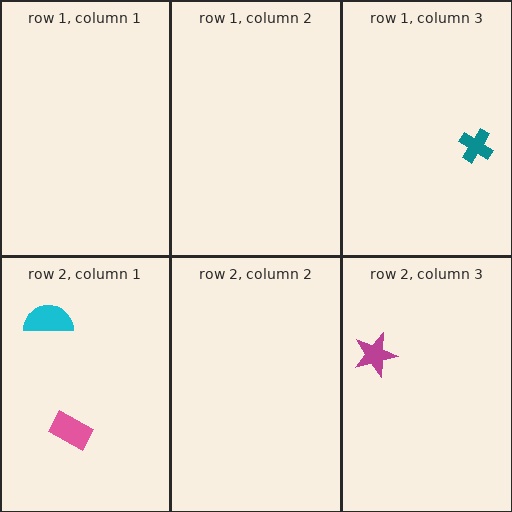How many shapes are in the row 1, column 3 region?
1.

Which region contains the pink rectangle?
The row 2, column 1 region.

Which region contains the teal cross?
The row 1, column 3 region.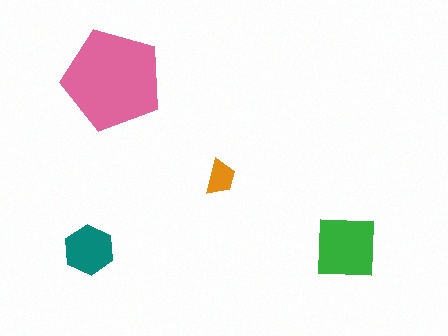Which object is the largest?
The pink pentagon.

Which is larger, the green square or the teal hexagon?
The green square.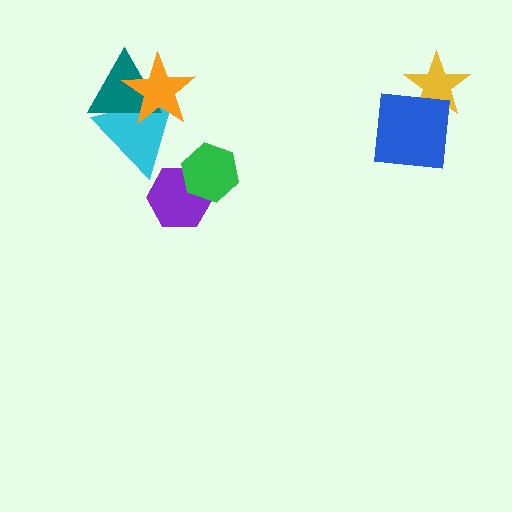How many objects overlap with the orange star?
2 objects overlap with the orange star.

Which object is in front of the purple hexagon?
The green hexagon is in front of the purple hexagon.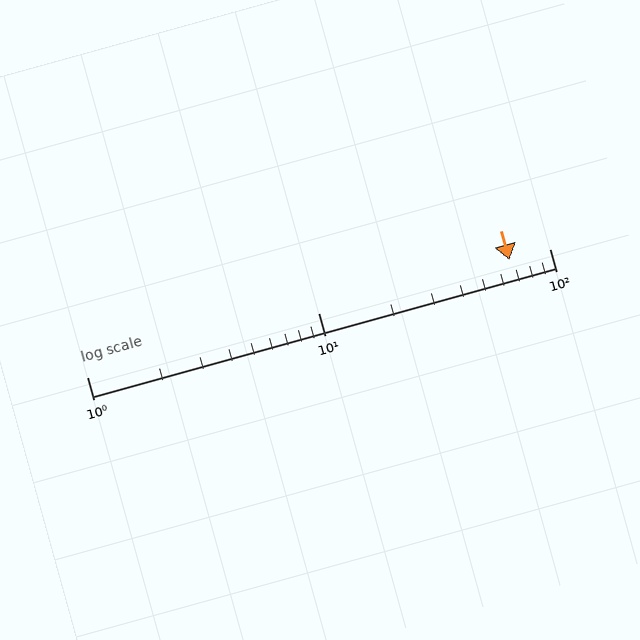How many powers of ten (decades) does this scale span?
The scale spans 2 decades, from 1 to 100.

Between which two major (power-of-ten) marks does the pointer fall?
The pointer is between 10 and 100.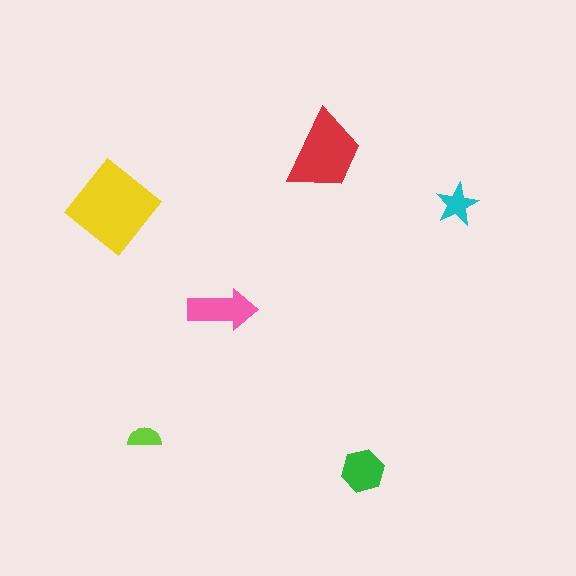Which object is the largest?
The yellow diamond.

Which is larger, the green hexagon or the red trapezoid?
The red trapezoid.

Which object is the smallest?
The lime semicircle.